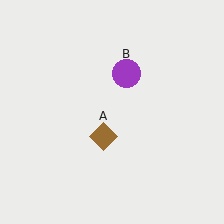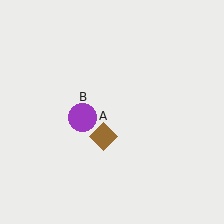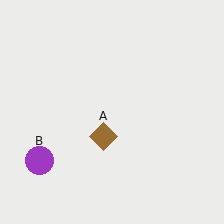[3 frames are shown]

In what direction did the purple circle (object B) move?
The purple circle (object B) moved down and to the left.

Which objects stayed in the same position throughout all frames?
Brown diamond (object A) remained stationary.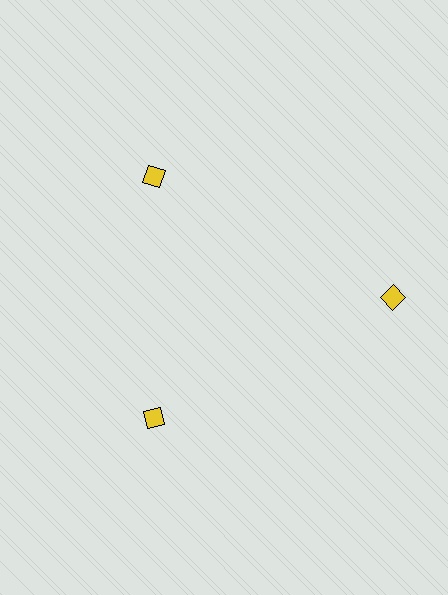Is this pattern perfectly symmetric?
No. The 3 yellow diamonds are arranged in a ring, but one element near the 3 o'clock position is pushed outward from the center, breaking the 3-fold rotational symmetry.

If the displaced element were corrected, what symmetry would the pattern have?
It would have 3-fold rotational symmetry — the pattern would map onto itself every 120 degrees.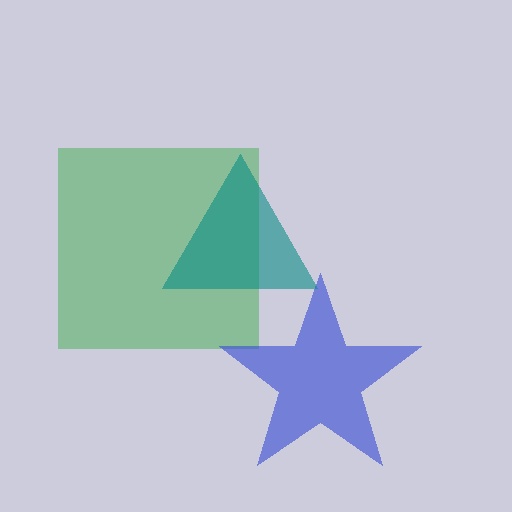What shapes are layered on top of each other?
The layered shapes are: a green square, a blue star, a teal triangle.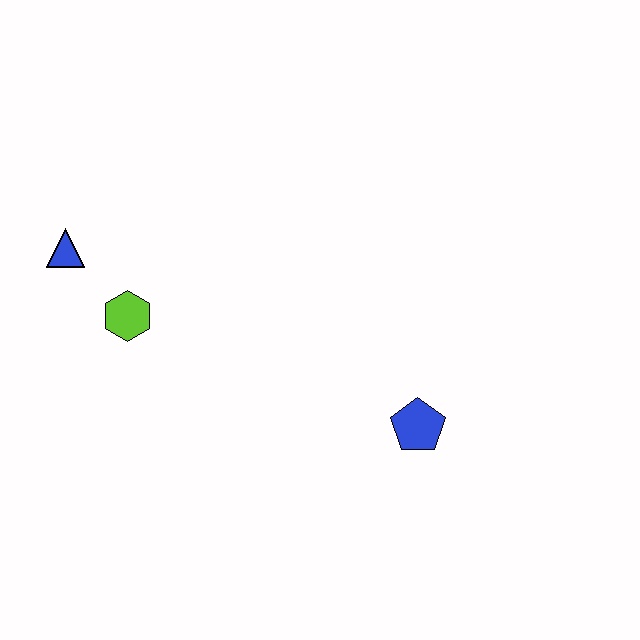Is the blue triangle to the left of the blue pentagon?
Yes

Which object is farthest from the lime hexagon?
The blue pentagon is farthest from the lime hexagon.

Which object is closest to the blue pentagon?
The lime hexagon is closest to the blue pentagon.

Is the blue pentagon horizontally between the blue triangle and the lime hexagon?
No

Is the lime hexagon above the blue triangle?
No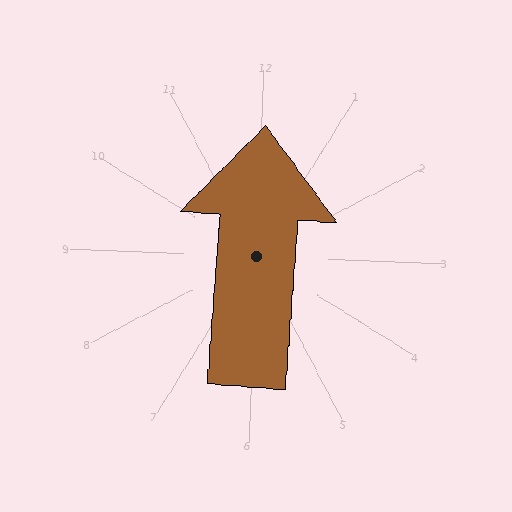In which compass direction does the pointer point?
North.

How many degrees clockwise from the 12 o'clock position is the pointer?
Approximately 2 degrees.